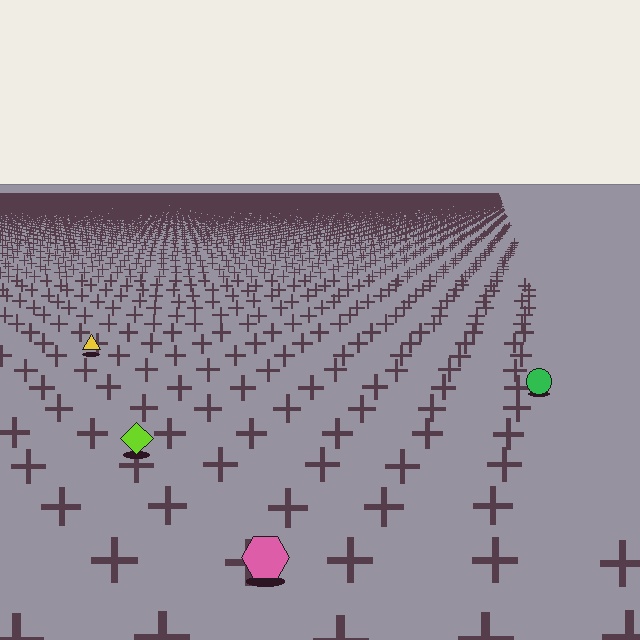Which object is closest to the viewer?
The pink hexagon is closest. The texture marks near it are larger and more spread out.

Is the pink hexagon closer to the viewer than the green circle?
Yes. The pink hexagon is closer — you can tell from the texture gradient: the ground texture is coarser near it.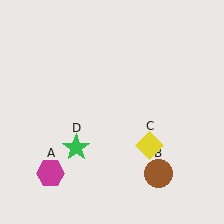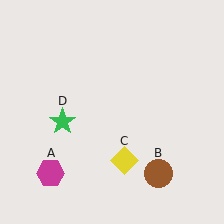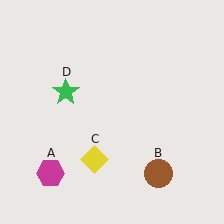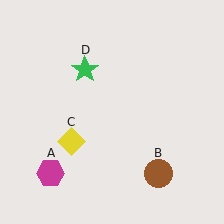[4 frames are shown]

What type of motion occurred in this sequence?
The yellow diamond (object C), green star (object D) rotated clockwise around the center of the scene.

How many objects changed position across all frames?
2 objects changed position: yellow diamond (object C), green star (object D).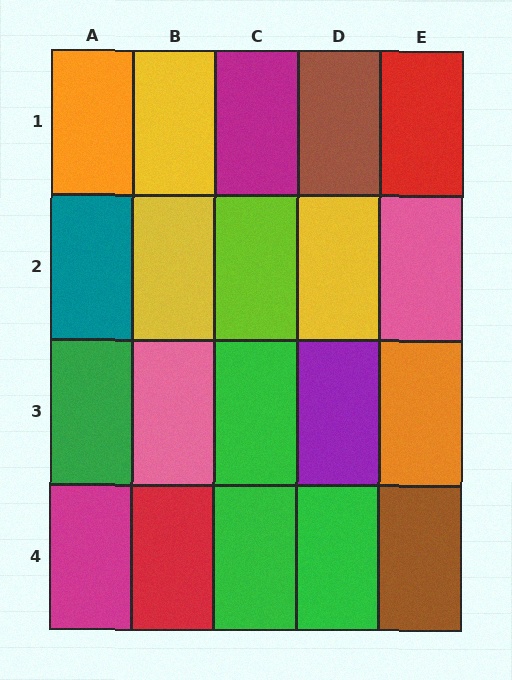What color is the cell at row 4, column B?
Red.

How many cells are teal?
1 cell is teal.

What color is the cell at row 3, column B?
Pink.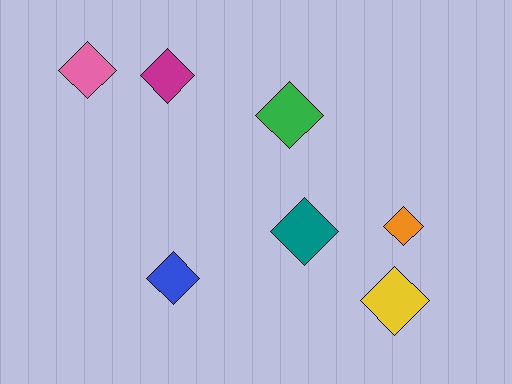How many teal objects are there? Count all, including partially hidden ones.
There is 1 teal object.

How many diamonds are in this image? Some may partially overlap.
There are 7 diamonds.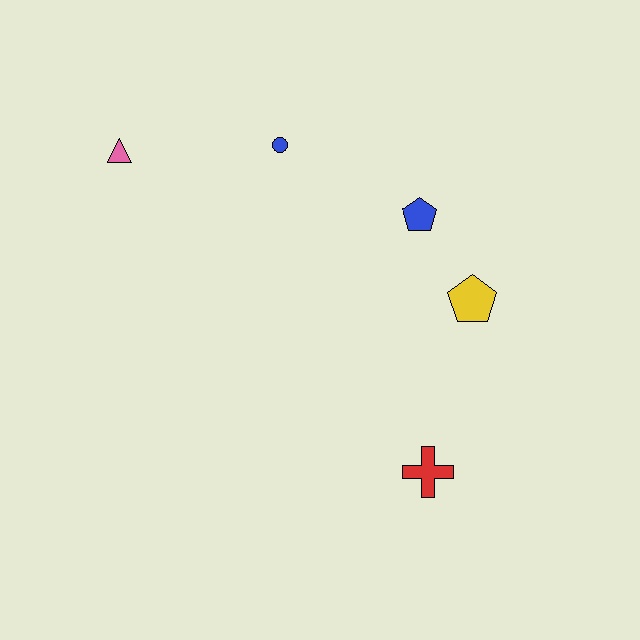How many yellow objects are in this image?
There is 1 yellow object.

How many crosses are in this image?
There is 1 cross.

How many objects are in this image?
There are 5 objects.